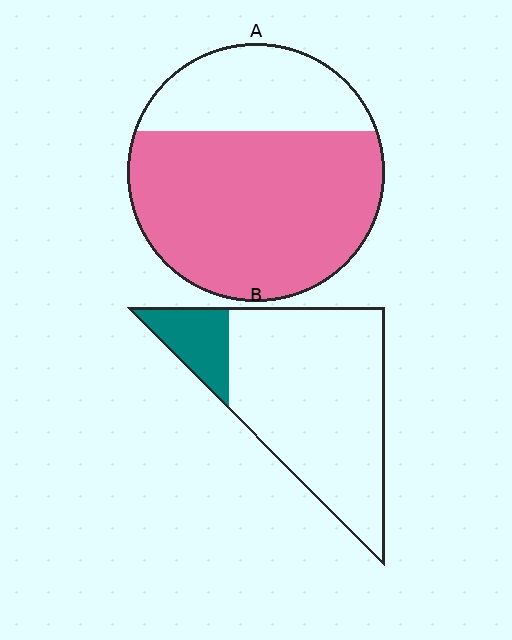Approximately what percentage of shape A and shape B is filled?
A is approximately 70% and B is approximately 15%.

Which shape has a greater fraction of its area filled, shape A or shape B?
Shape A.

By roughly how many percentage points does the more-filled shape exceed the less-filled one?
By roughly 55 percentage points (A over B).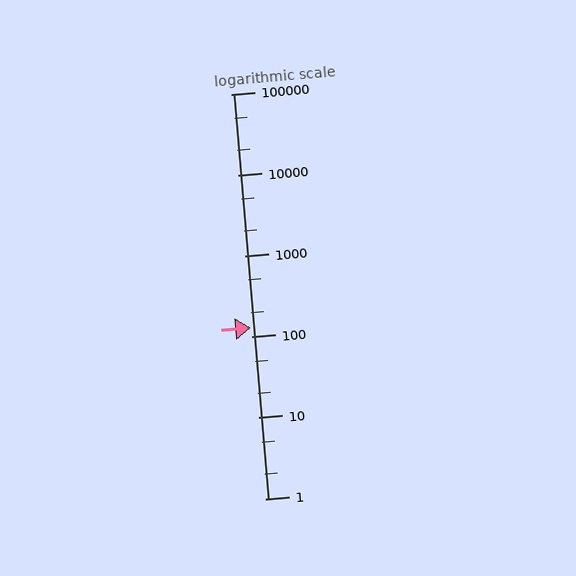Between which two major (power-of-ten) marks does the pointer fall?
The pointer is between 100 and 1000.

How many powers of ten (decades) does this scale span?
The scale spans 5 decades, from 1 to 100000.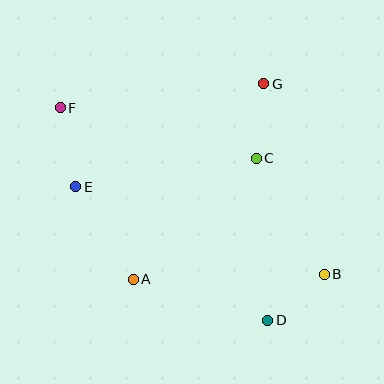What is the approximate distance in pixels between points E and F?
The distance between E and F is approximately 80 pixels.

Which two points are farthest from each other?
Points B and F are farthest from each other.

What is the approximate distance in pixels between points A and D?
The distance between A and D is approximately 141 pixels.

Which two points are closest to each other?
Points B and D are closest to each other.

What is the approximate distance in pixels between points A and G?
The distance between A and G is approximately 235 pixels.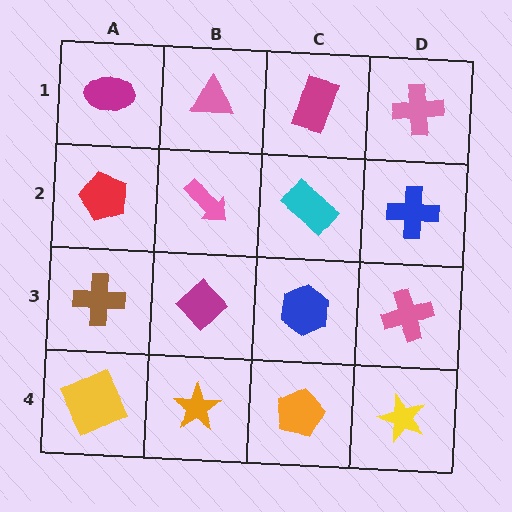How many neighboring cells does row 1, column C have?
3.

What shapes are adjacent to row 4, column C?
A blue hexagon (row 3, column C), an orange star (row 4, column B), a yellow star (row 4, column D).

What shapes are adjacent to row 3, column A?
A red pentagon (row 2, column A), a yellow square (row 4, column A), a magenta diamond (row 3, column B).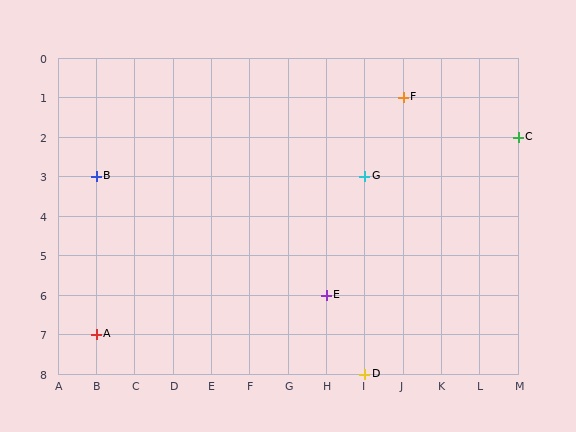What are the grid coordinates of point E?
Point E is at grid coordinates (H, 6).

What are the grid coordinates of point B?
Point B is at grid coordinates (B, 3).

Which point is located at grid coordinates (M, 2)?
Point C is at (M, 2).